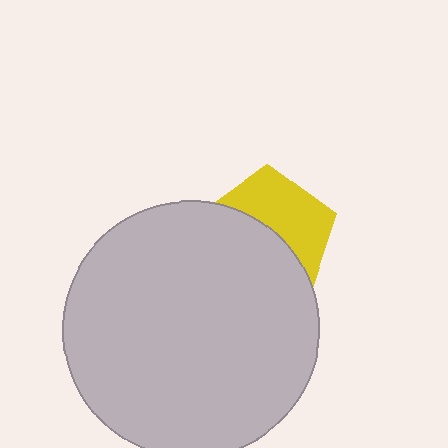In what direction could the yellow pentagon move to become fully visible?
The yellow pentagon could move up. That would shift it out from behind the light gray circle entirely.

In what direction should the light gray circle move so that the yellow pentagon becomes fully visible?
The light gray circle should move down. That is the shortest direction to clear the overlap and leave the yellow pentagon fully visible.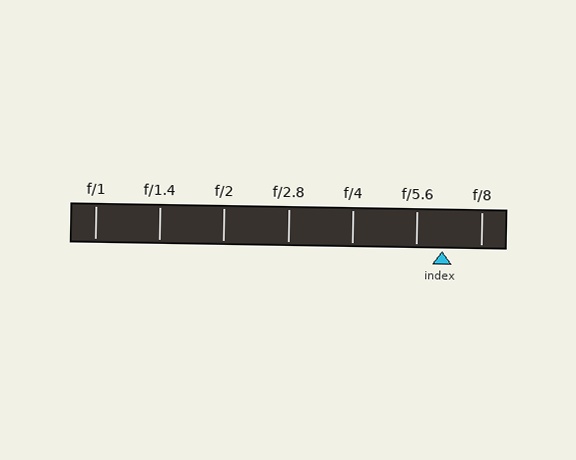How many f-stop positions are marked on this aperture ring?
There are 7 f-stop positions marked.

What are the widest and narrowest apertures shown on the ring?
The widest aperture shown is f/1 and the narrowest is f/8.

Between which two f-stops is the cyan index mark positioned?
The index mark is between f/5.6 and f/8.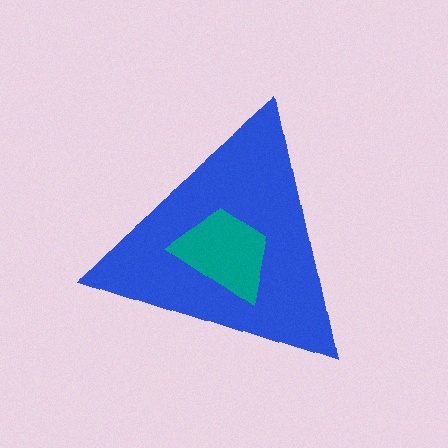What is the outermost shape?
The blue triangle.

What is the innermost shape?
The teal trapezoid.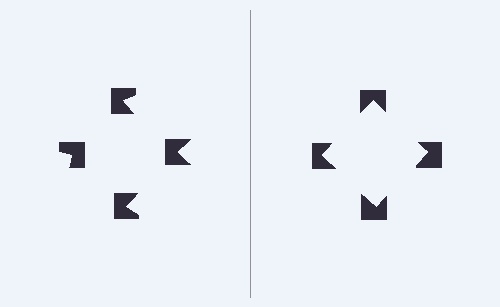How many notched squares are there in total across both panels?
8 — 4 on each side.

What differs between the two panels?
The notched squares are positioned identically on both sides; only the wedge orientations differ. On the right they align to a square; on the left they are misaligned.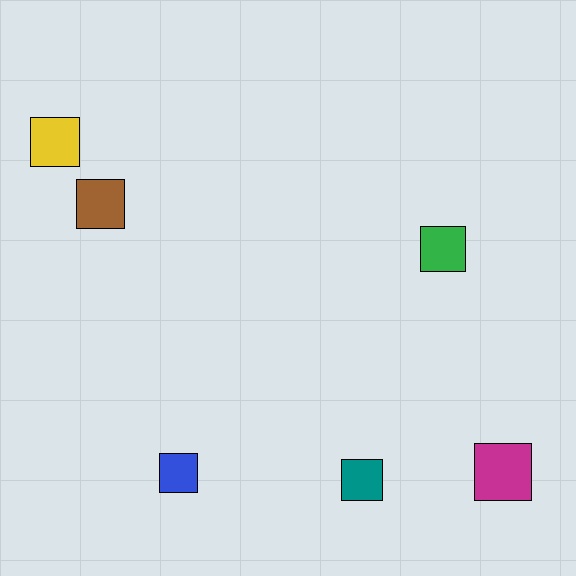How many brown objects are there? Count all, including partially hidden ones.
There is 1 brown object.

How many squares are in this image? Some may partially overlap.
There are 6 squares.